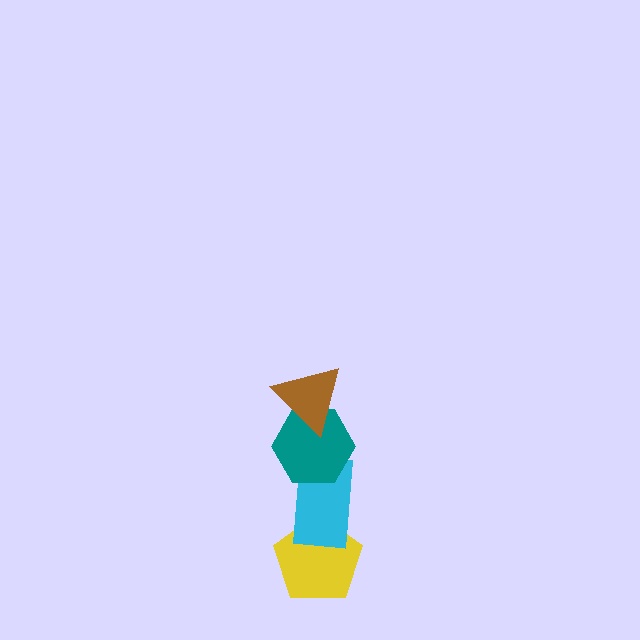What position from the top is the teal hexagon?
The teal hexagon is 2nd from the top.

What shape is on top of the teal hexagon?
The brown triangle is on top of the teal hexagon.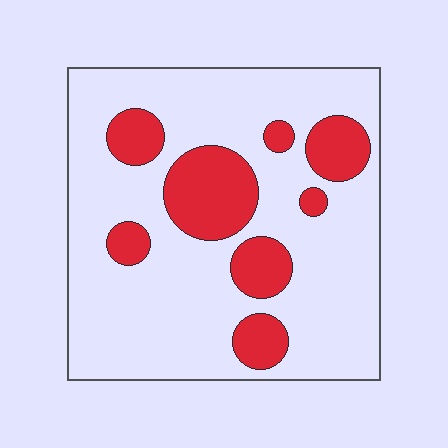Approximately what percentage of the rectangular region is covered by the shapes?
Approximately 20%.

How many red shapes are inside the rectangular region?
8.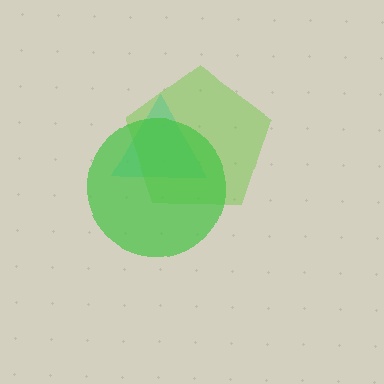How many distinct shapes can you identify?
There are 3 distinct shapes: a cyan triangle, a lime pentagon, a green circle.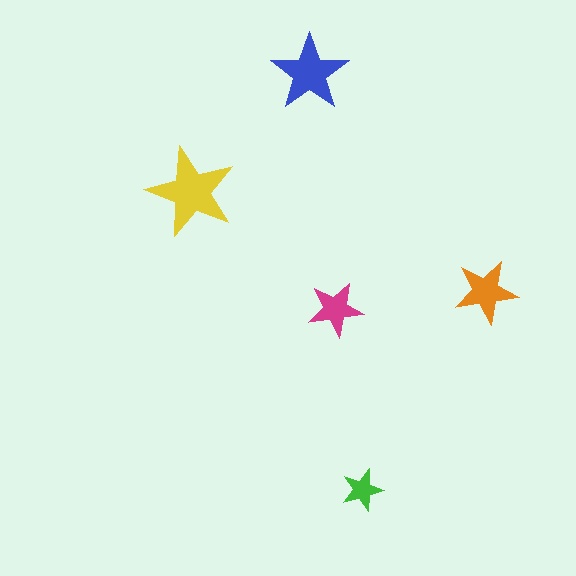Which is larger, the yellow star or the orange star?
The yellow one.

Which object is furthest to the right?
The orange star is rightmost.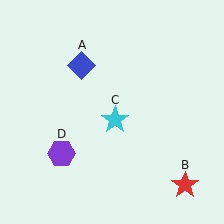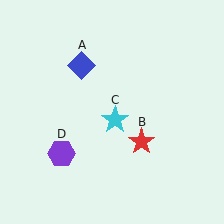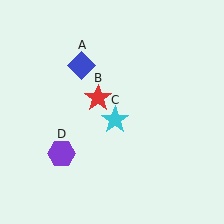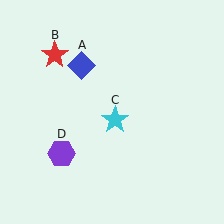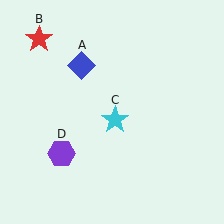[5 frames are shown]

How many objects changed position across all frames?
1 object changed position: red star (object B).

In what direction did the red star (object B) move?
The red star (object B) moved up and to the left.